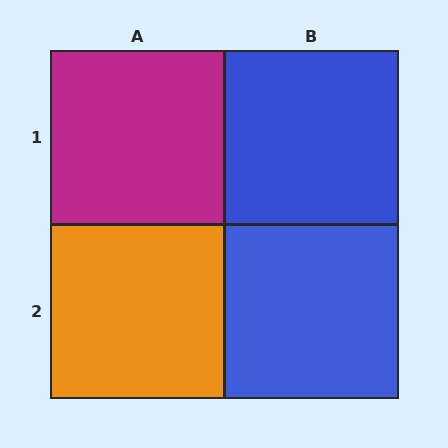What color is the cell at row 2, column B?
Blue.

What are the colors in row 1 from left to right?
Magenta, blue.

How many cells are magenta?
1 cell is magenta.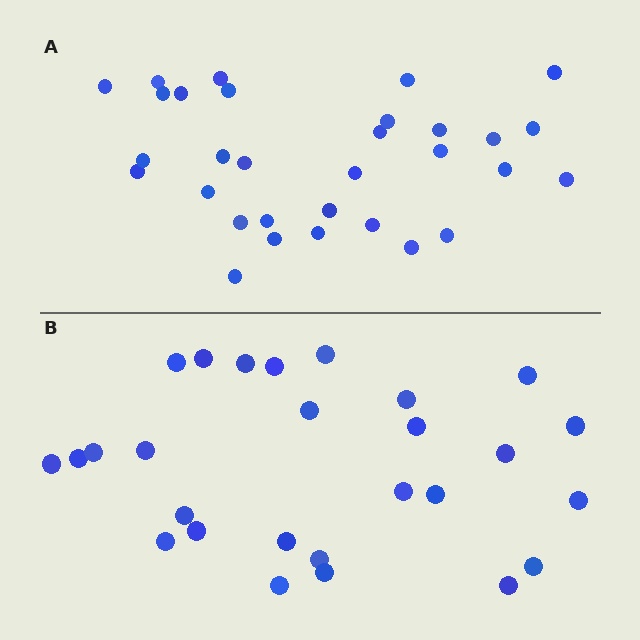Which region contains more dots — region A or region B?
Region A (the top region) has more dots.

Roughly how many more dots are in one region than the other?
Region A has about 4 more dots than region B.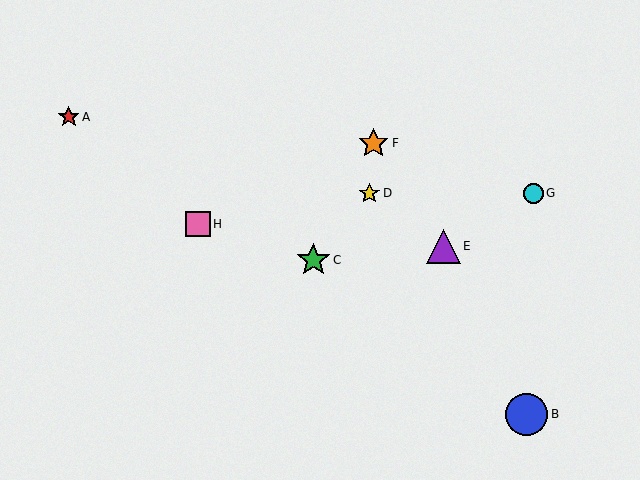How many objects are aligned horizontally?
2 objects (D, G) are aligned horizontally.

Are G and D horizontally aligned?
Yes, both are at y≈193.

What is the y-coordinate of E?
Object E is at y≈246.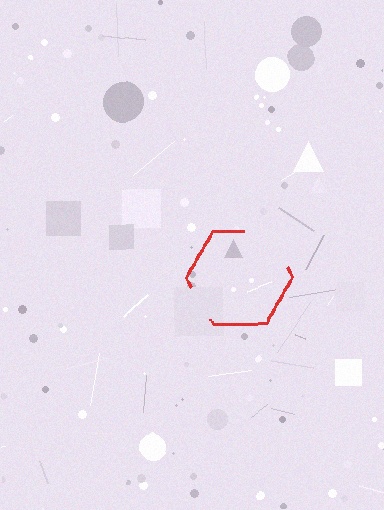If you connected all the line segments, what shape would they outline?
They would outline a hexagon.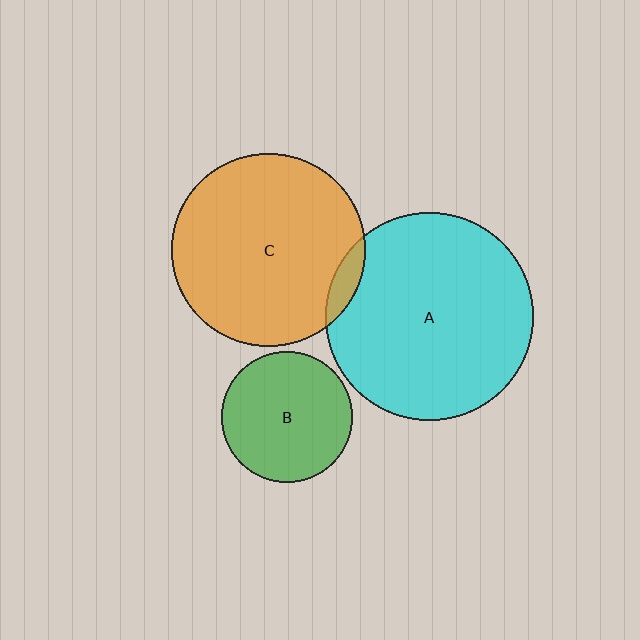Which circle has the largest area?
Circle A (cyan).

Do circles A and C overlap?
Yes.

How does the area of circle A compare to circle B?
Approximately 2.5 times.